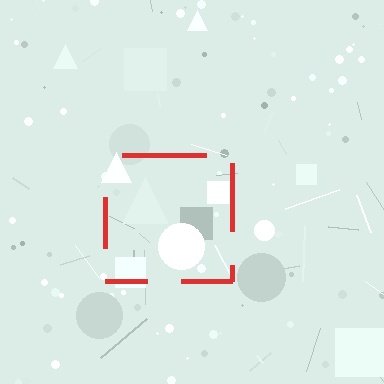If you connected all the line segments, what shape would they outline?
They would outline a square.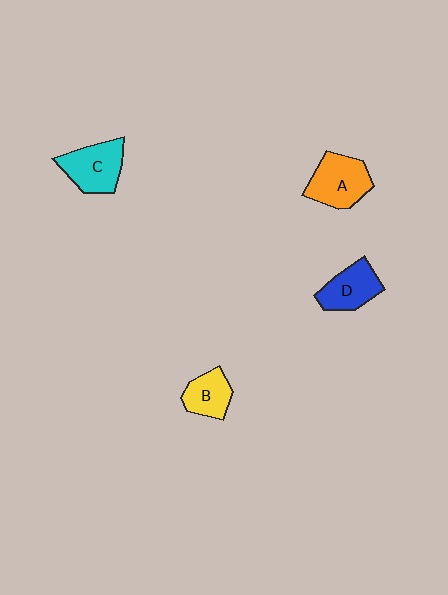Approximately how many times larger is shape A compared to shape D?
Approximately 1.2 times.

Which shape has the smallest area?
Shape B (yellow).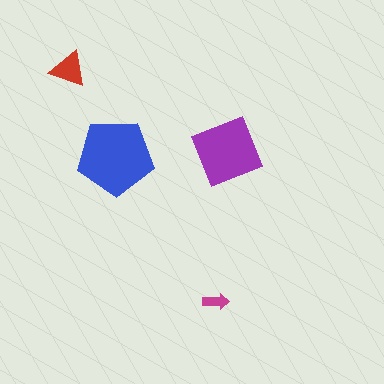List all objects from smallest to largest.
The magenta arrow, the red triangle, the purple square, the blue pentagon.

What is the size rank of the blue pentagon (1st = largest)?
1st.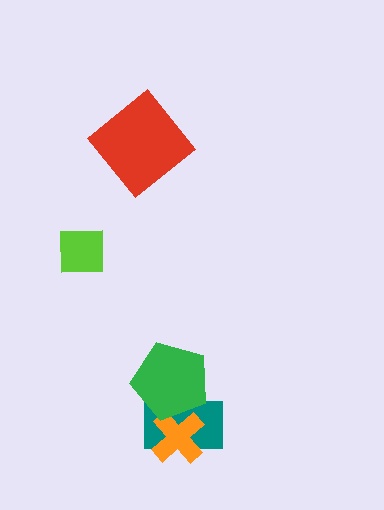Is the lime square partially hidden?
No, no other shape covers it.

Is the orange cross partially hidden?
Yes, it is partially covered by another shape.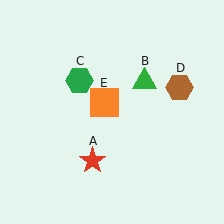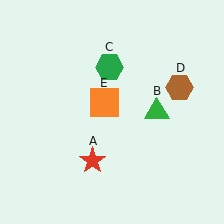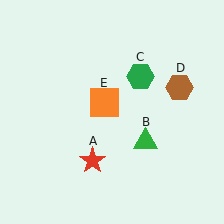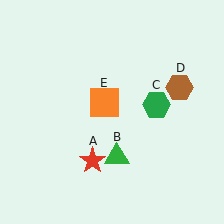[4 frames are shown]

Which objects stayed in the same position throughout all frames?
Red star (object A) and brown hexagon (object D) and orange square (object E) remained stationary.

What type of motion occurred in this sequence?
The green triangle (object B), green hexagon (object C) rotated clockwise around the center of the scene.